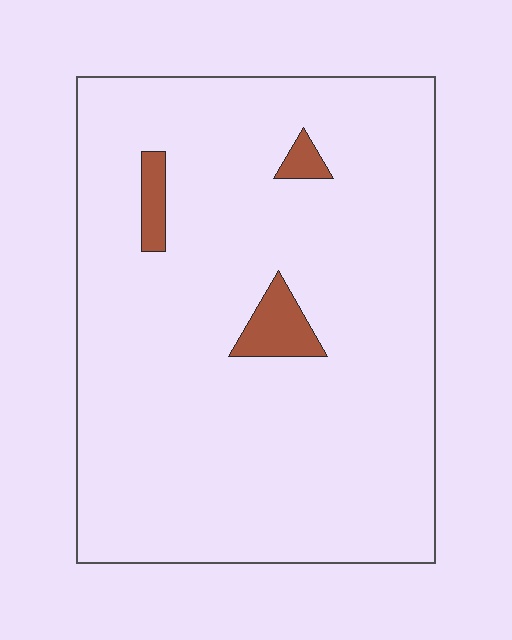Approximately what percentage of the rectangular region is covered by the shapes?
Approximately 5%.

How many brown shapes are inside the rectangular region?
3.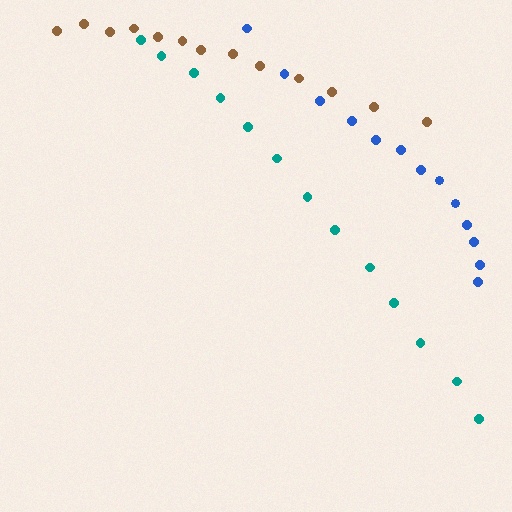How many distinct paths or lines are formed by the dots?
There are 3 distinct paths.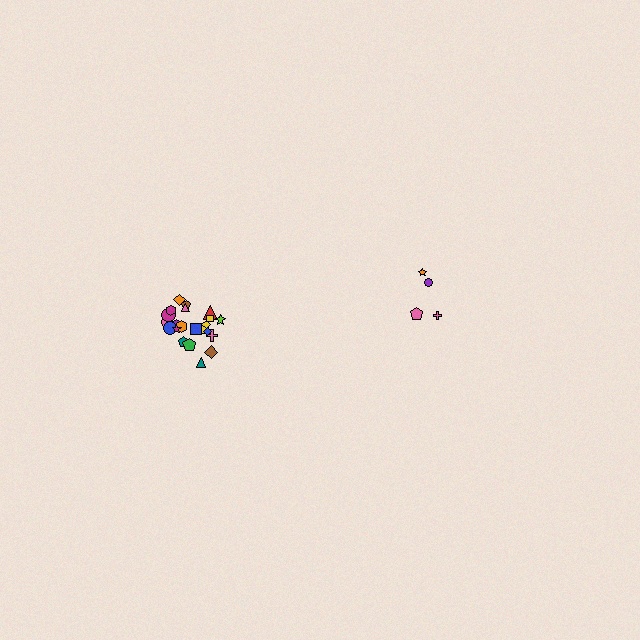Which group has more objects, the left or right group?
The left group.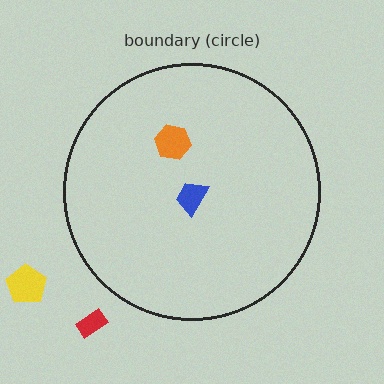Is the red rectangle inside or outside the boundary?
Outside.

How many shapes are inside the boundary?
2 inside, 2 outside.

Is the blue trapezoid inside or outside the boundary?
Inside.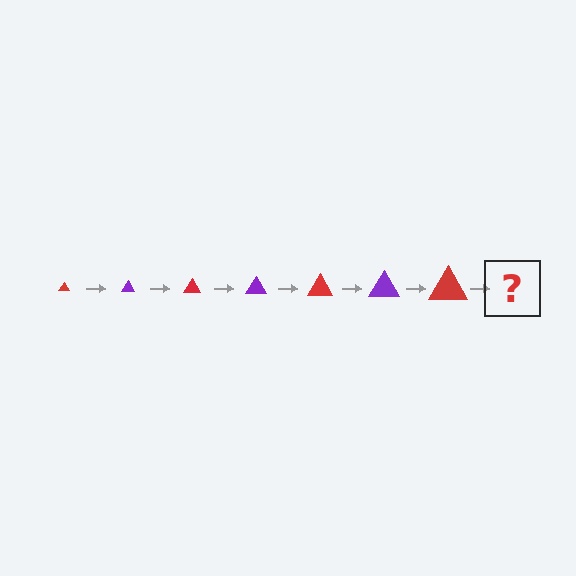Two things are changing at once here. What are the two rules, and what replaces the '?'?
The two rules are that the triangle grows larger each step and the color cycles through red and purple. The '?' should be a purple triangle, larger than the previous one.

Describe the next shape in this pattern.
It should be a purple triangle, larger than the previous one.